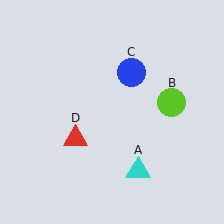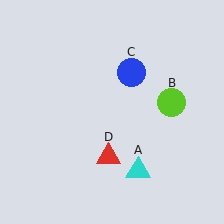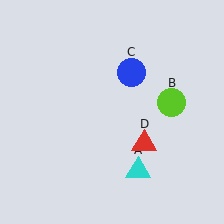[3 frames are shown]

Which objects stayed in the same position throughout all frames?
Cyan triangle (object A) and lime circle (object B) and blue circle (object C) remained stationary.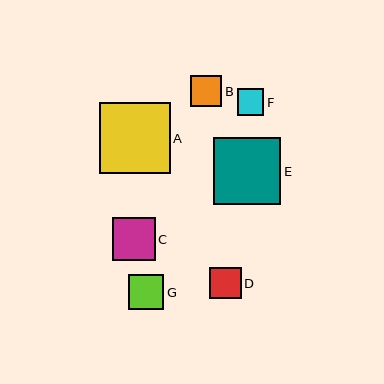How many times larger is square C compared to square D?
Square C is approximately 1.4 times the size of square D.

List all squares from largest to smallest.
From largest to smallest: A, E, C, G, D, B, F.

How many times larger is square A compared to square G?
Square A is approximately 2.0 times the size of square G.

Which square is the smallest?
Square F is the smallest with a size of approximately 27 pixels.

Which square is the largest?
Square A is the largest with a size of approximately 70 pixels.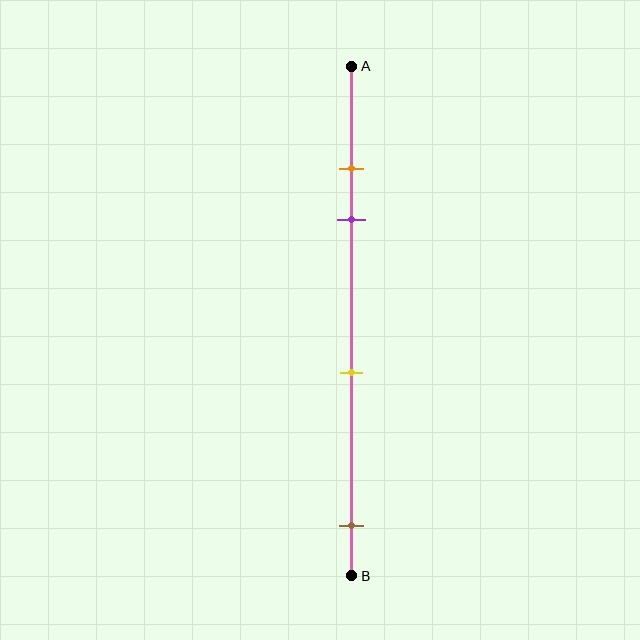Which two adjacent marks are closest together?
The orange and purple marks are the closest adjacent pair.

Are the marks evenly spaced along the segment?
No, the marks are not evenly spaced.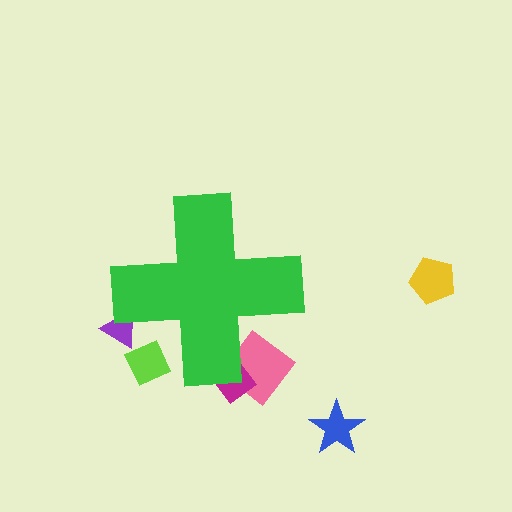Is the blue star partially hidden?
No, the blue star is fully visible.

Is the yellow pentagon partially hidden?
No, the yellow pentagon is fully visible.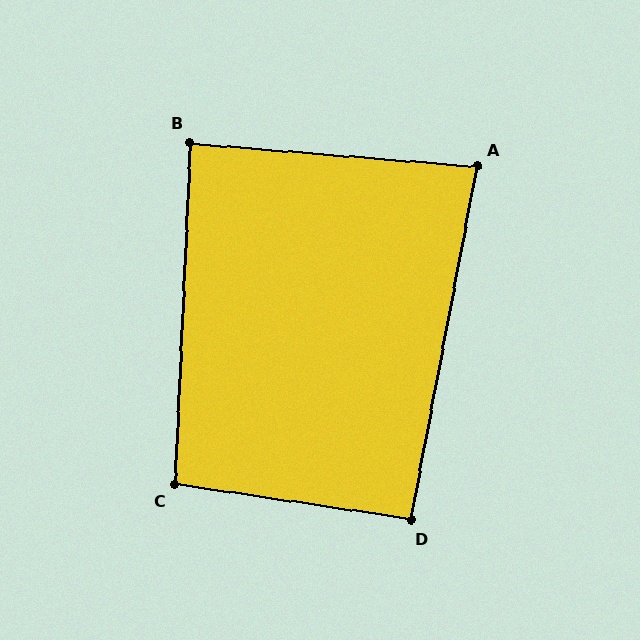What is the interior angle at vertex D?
Approximately 92 degrees (approximately right).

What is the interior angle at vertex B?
Approximately 88 degrees (approximately right).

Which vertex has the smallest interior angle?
A, at approximately 84 degrees.